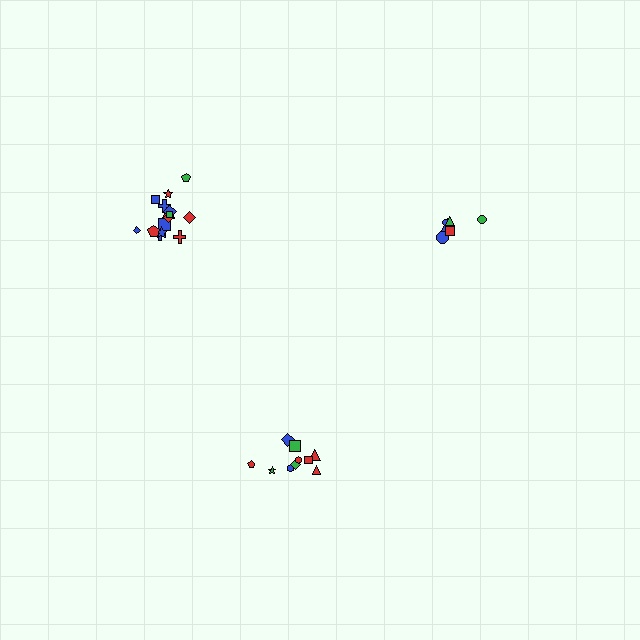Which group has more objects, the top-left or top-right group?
The top-left group.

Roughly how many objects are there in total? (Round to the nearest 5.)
Roughly 30 objects in total.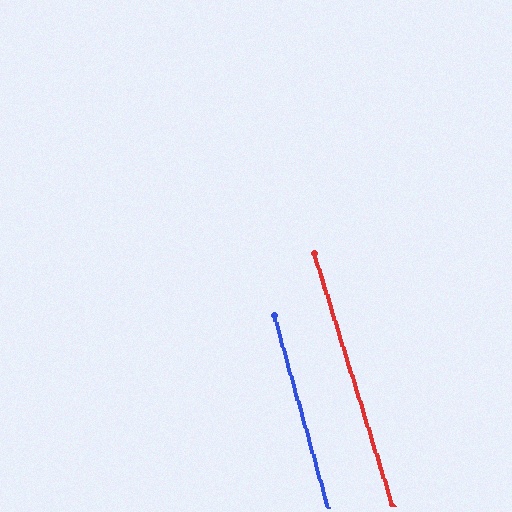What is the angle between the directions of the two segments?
Approximately 2 degrees.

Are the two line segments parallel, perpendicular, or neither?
Parallel — their directions differ by only 1.6°.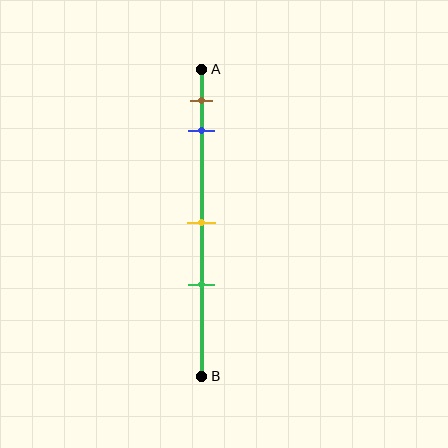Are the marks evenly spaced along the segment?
No, the marks are not evenly spaced.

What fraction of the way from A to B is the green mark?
The green mark is approximately 70% (0.7) of the way from A to B.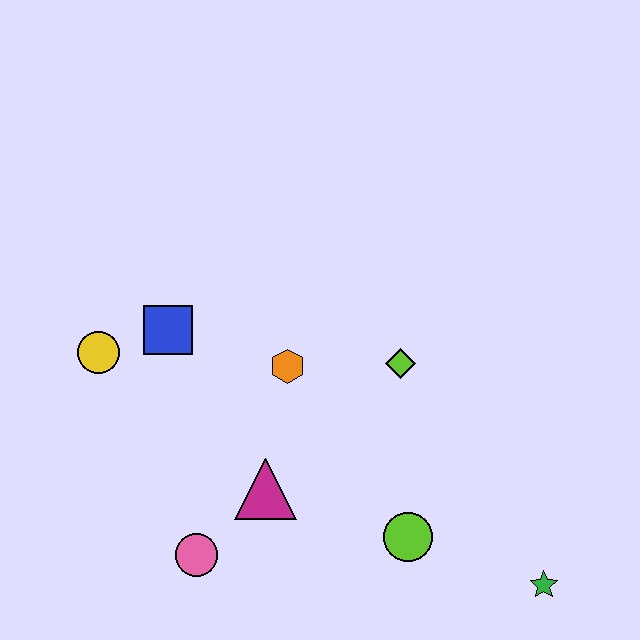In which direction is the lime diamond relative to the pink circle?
The lime diamond is to the right of the pink circle.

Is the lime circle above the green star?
Yes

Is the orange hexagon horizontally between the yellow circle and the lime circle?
Yes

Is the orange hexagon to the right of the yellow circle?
Yes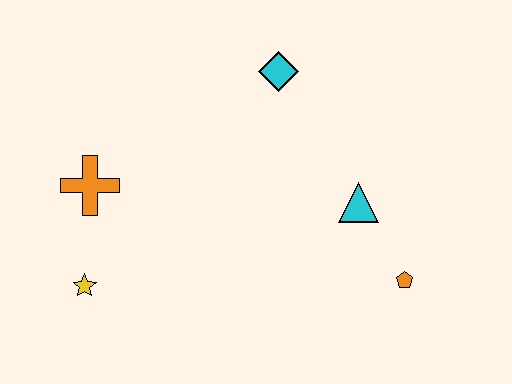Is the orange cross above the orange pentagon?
Yes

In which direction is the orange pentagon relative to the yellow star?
The orange pentagon is to the right of the yellow star.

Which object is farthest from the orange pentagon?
The orange cross is farthest from the orange pentagon.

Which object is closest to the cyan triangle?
The orange pentagon is closest to the cyan triangle.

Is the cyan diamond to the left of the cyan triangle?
Yes